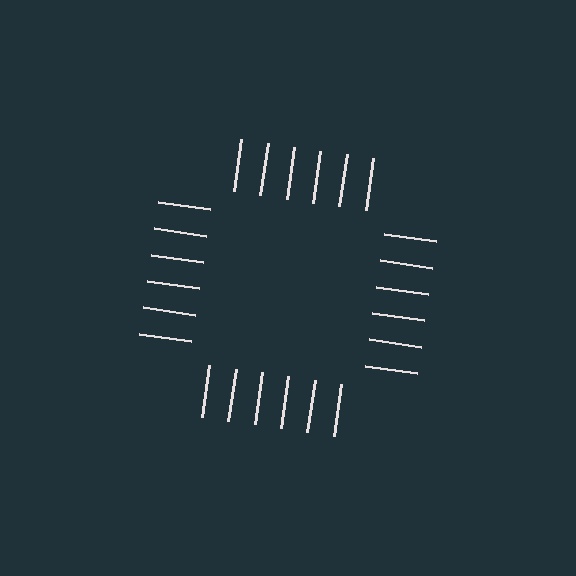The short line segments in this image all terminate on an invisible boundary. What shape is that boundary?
An illusory square — the line segments terminate on its edges but no continuous stroke is drawn.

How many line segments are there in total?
24 — 6 along each of the 4 edges.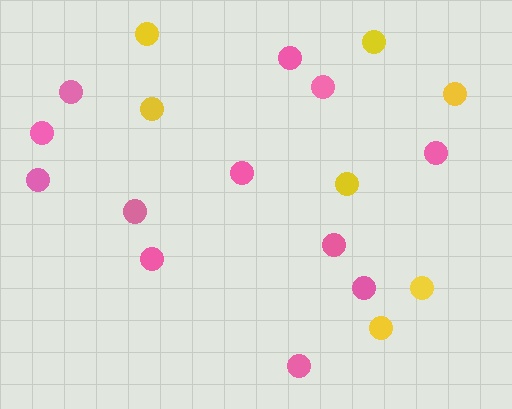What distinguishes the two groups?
There are 2 groups: one group of pink circles (12) and one group of yellow circles (7).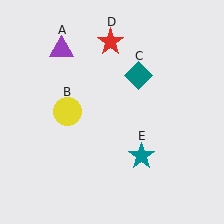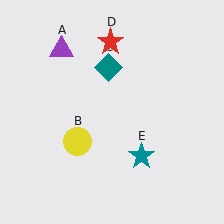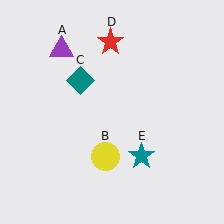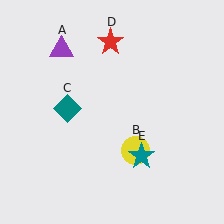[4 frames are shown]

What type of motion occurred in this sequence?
The yellow circle (object B), teal diamond (object C) rotated counterclockwise around the center of the scene.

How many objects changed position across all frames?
2 objects changed position: yellow circle (object B), teal diamond (object C).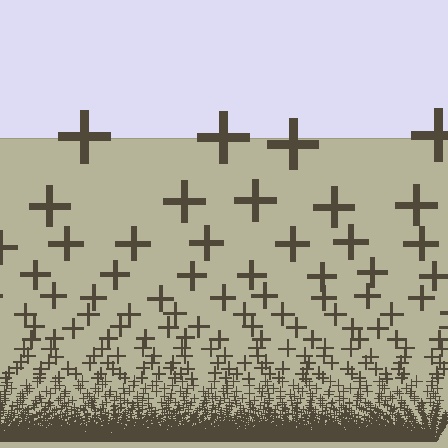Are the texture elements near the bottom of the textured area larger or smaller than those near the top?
Smaller. The gradient is inverted — elements near the bottom are smaller and denser.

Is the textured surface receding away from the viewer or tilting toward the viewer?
The surface appears to tilt toward the viewer. Texture elements get larger and sparser toward the top.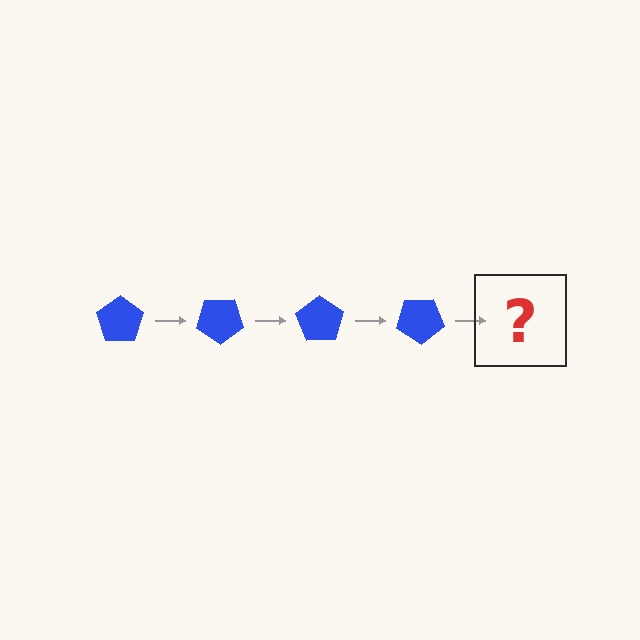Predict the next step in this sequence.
The next step is a blue pentagon rotated 140 degrees.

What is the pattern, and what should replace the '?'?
The pattern is that the pentagon rotates 35 degrees each step. The '?' should be a blue pentagon rotated 140 degrees.